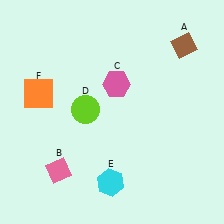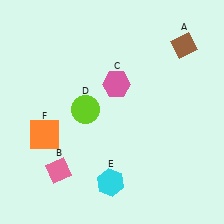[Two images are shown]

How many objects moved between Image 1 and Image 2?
1 object moved between the two images.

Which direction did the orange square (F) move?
The orange square (F) moved down.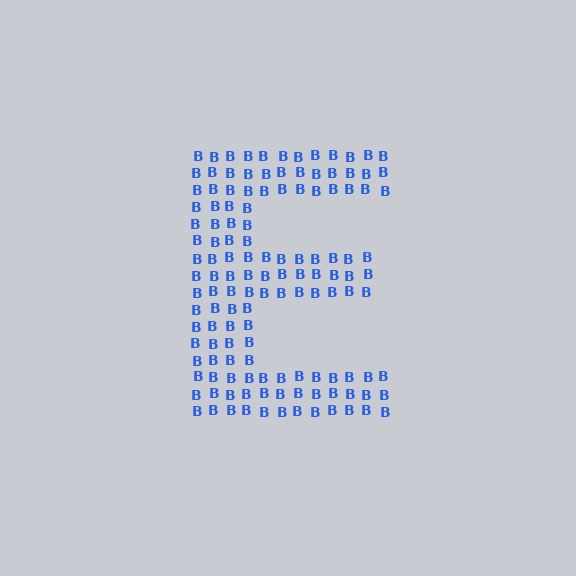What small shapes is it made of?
It is made of small letter B's.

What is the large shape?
The large shape is the letter E.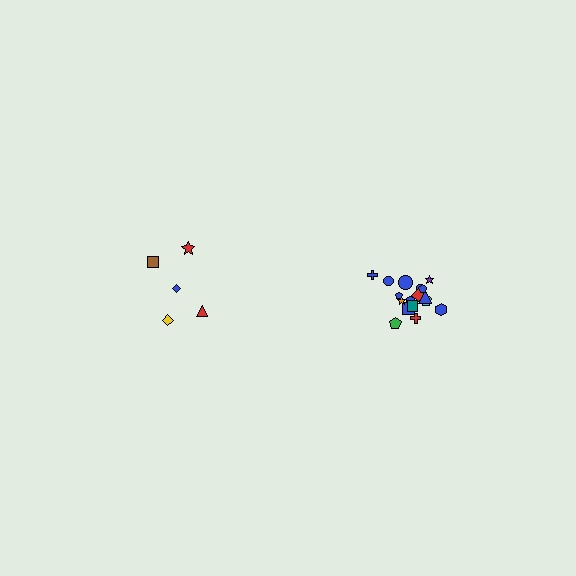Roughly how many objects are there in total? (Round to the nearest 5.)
Roughly 25 objects in total.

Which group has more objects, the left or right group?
The right group.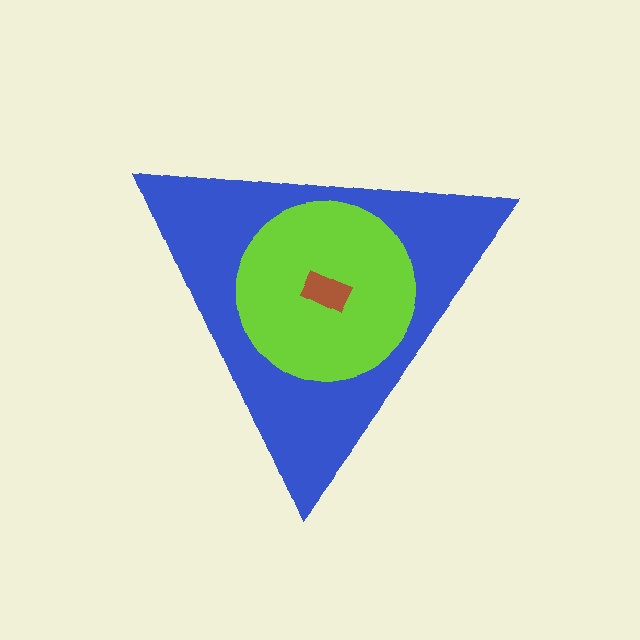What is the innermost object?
The brown rectangle.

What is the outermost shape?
The blue triangle.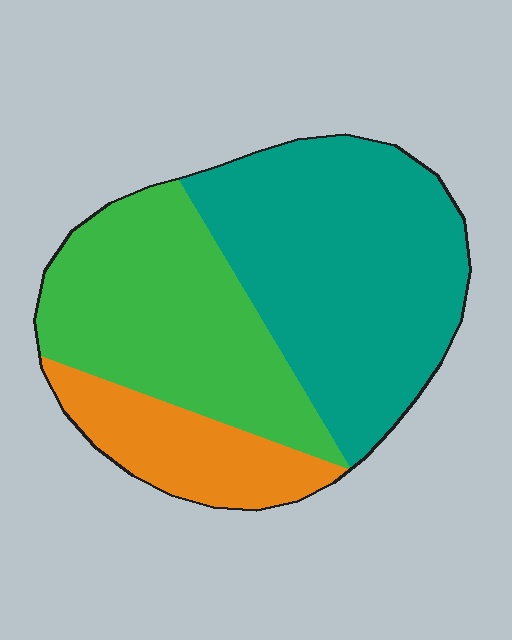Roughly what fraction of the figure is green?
Green covers about 35% of the figure.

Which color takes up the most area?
Teal, at roughly 50%.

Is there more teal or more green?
Teal.